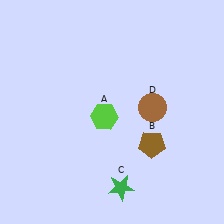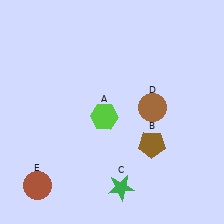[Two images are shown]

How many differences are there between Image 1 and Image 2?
There is 1 difference between the two images.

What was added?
A brown circle (E) was added in Image 2.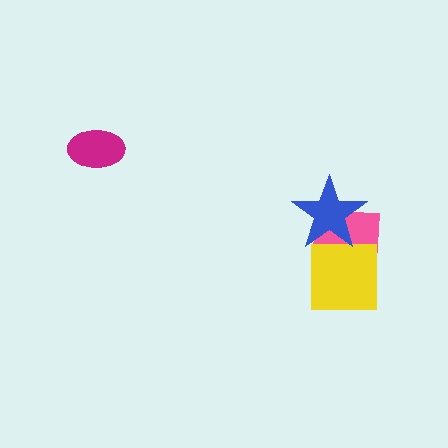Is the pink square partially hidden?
Yes, it is partially covered by another shape.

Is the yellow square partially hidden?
Yes, it is partially covered by another shape.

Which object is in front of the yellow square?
The blue star is in front of the yellow square.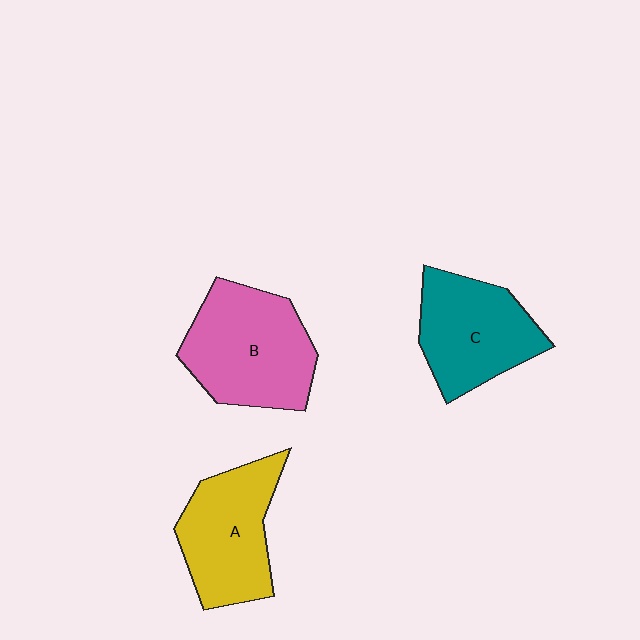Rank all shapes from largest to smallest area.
From largest to smallest: B (pink), A (yellow), C (teal).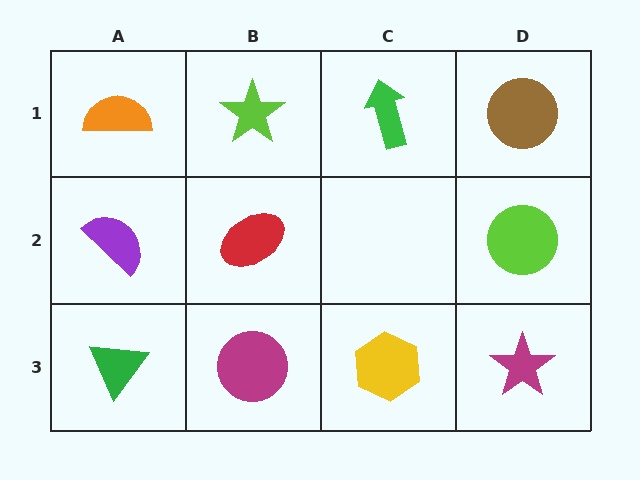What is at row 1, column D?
A brown circle.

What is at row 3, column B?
A magenta circle.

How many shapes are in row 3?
4 shapes.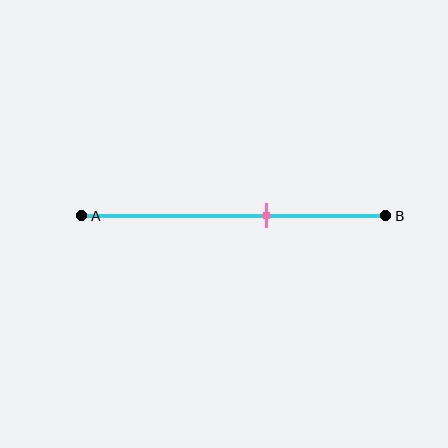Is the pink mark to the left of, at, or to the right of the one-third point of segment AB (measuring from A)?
The pink mark is to the right of the one-third point of segment AB.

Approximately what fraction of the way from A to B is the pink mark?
The pink mark is approximately 60% of the way from A to B.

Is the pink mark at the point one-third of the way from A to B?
No, the mark is at about 60% from A, not at the 33% one-third point.